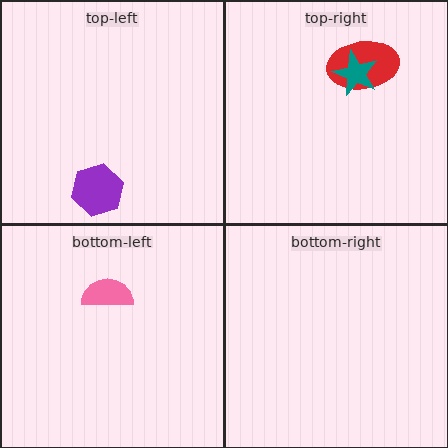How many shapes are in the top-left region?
1.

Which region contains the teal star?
The top-right region.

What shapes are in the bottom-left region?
The pink semicircle.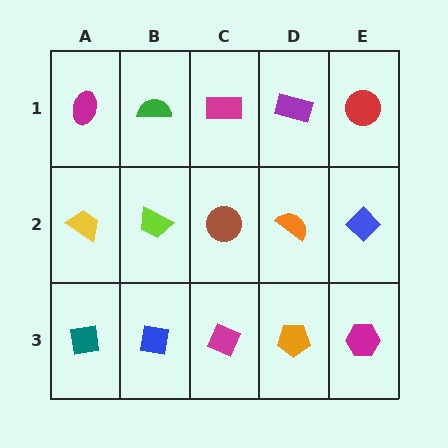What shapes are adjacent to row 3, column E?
A blue diamond (row 2, column E), an orange pentagon (row 3, column D).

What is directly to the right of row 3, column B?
A magenta diamond.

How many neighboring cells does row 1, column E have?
2.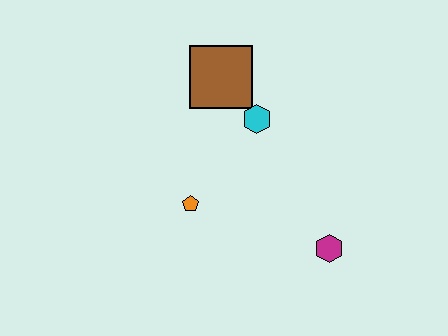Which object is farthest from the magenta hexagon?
The brown square is farthest from the magenta hexagon.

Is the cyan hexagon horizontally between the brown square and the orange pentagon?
No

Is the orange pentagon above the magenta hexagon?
Yes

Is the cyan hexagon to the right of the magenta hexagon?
No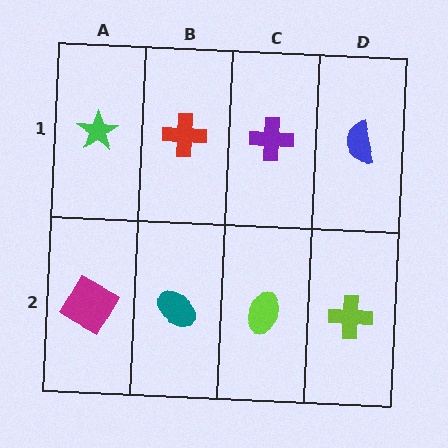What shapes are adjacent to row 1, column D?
A lime cross (row 2, column D), a purple cross (row 1, column C).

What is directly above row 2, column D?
A blue semicircle.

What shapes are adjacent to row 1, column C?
A lime ellipse (row 2, column C), a red cross (row 1, column B), a blue semicircle (row 1, column D).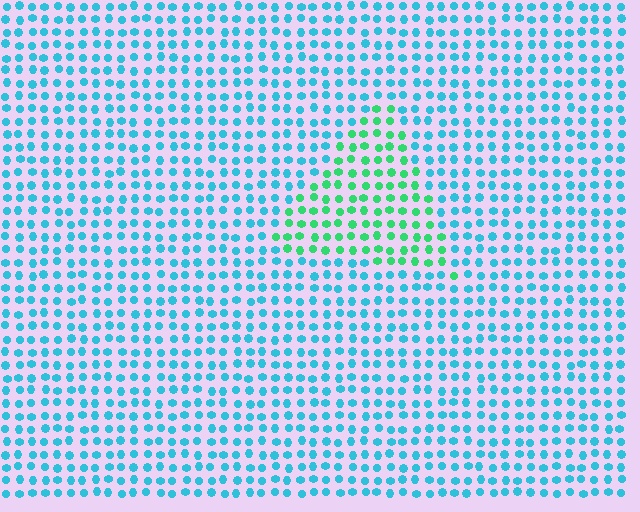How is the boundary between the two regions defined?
The boundary is defined purely by a slight shift in hue (about 47 degrees). Spacing, size, and orientation are identical on both sides.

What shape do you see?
I see a triangle.